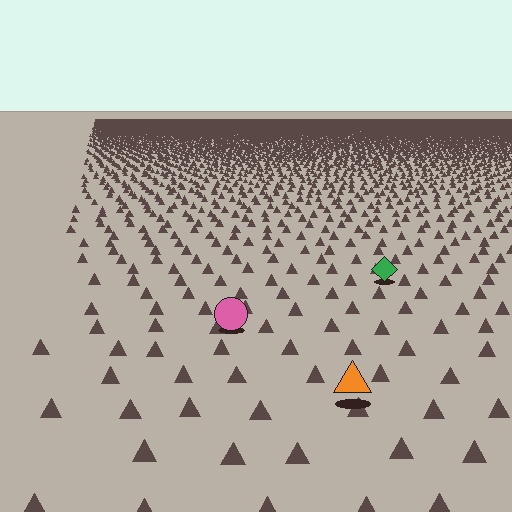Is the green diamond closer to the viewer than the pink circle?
No. The pink circle is closer — you can tell from the texture gradient: the ground texture is coarser near it.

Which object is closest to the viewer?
The orange triangle is closest. The texture marks near it are larger and more spread out.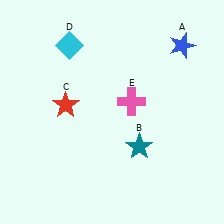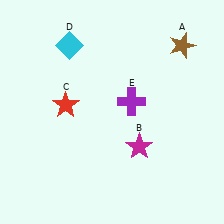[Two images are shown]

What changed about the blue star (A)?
In Image 1, A is blue. In Image 2, it changed to brown.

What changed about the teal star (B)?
In Image 1, B is teal. In Image 2, it changed to magenta.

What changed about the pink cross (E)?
In Image 1, E is pink. In Image 2, it changed to purple.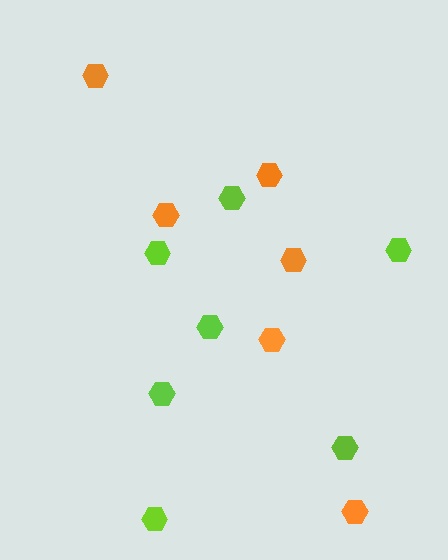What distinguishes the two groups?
There are 2 groups: one group of orange hexagons (6) and one group of lime hexagons (7).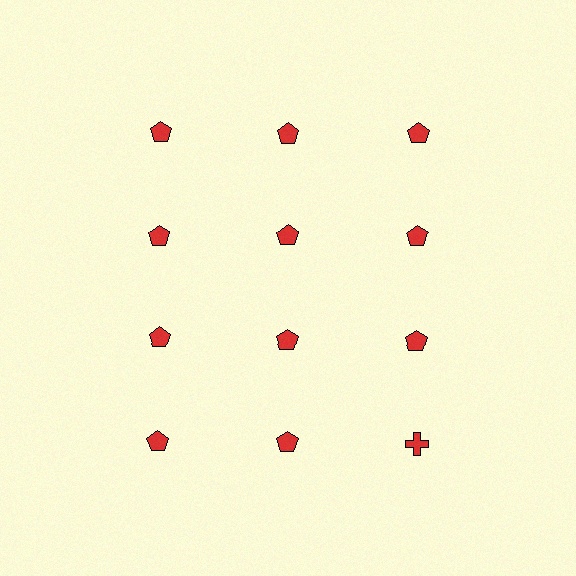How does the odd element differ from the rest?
It has a different shape: cross instead of pentagon.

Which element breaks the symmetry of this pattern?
The red cross in the fourth row, center column breaks the symmetry. All other shapes are red pentagons.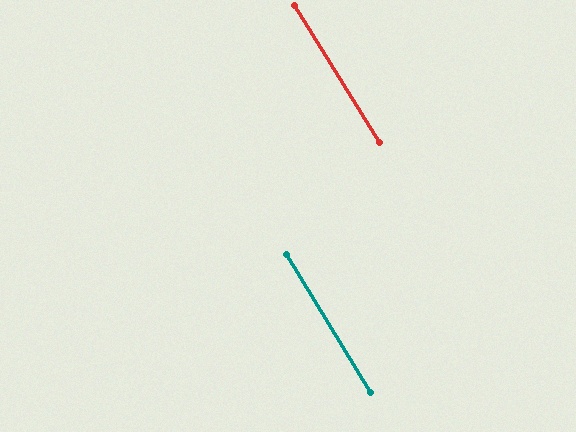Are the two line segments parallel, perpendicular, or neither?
Parallel — their directions differ by only 0.5°.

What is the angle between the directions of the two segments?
Approximately 1 degree.